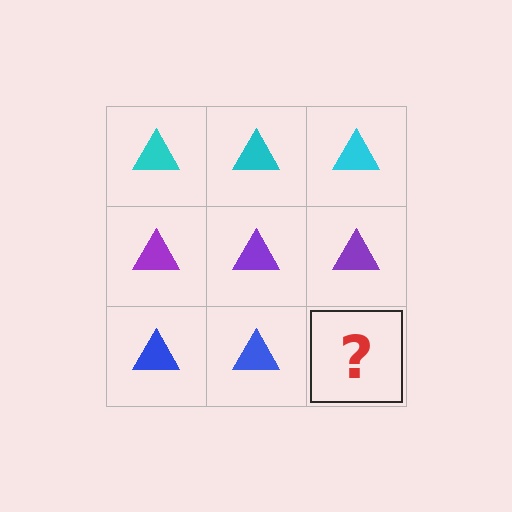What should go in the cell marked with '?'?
The missing cell should contain a blue triangle.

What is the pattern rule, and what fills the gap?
The rule is that each row has a consistent color. The gap should be filled with a blue triangle.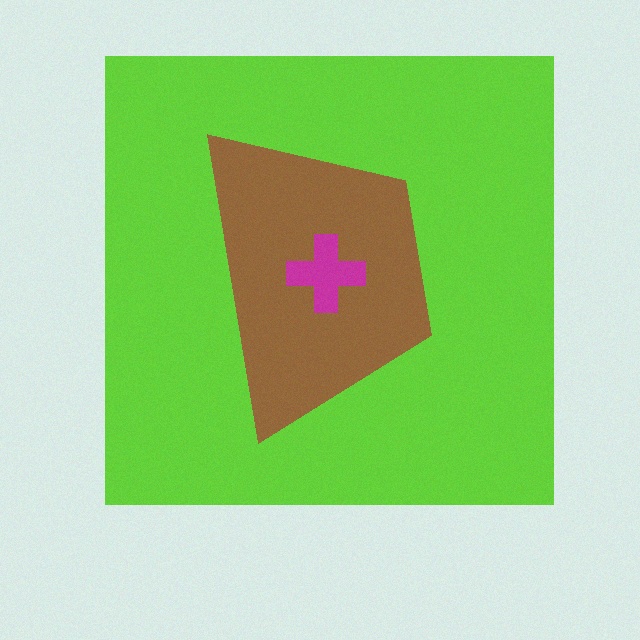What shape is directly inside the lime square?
The brown trapezoid.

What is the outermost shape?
The lime square.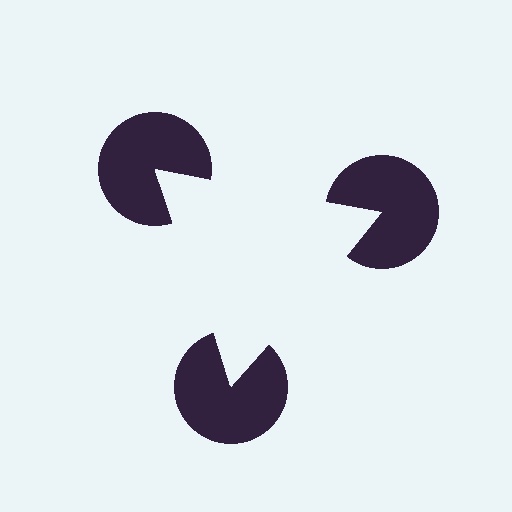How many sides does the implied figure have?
3 sides.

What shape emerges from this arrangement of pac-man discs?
An illusory triangle — its edges are inferred from the aligned wedge cuts in the pac-man discs, not physically drawn.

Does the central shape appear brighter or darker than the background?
It typically appears slightly brighter than the background, even though no actual brightness change is drawn.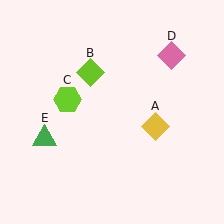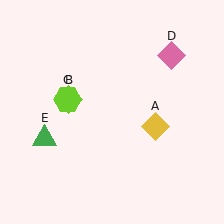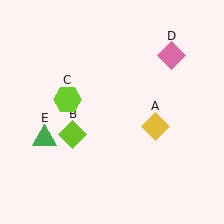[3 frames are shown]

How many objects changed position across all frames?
1 object changed position: lime diamond (object B).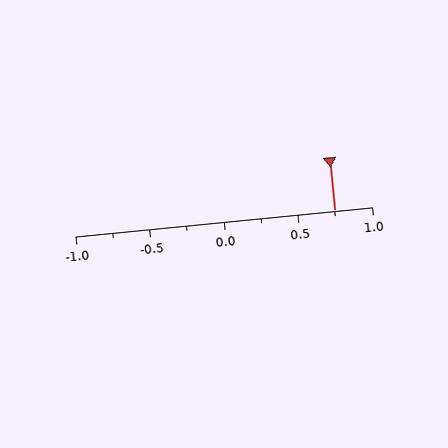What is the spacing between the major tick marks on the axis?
The major ticks are spaced 0.5 apart.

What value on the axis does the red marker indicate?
The marker indicates approximately 0.75.